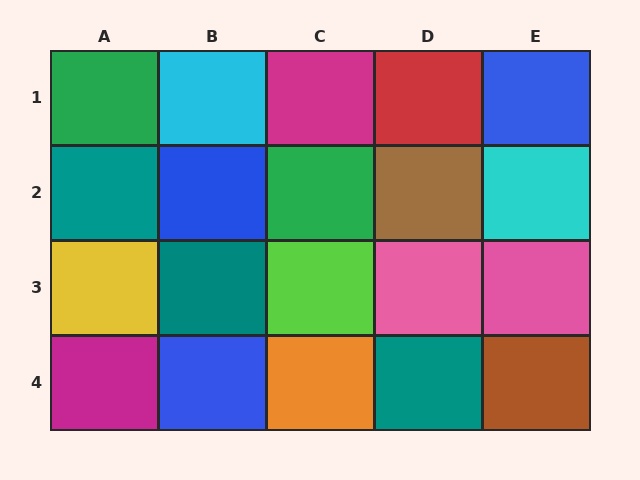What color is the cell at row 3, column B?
Teal.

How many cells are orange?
1 cell is orange.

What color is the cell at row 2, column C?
Green.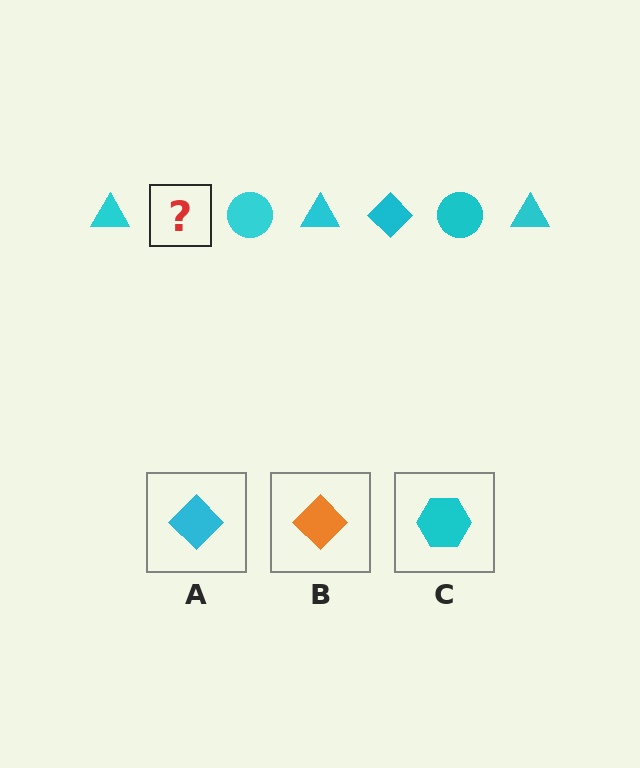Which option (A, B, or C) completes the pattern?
A.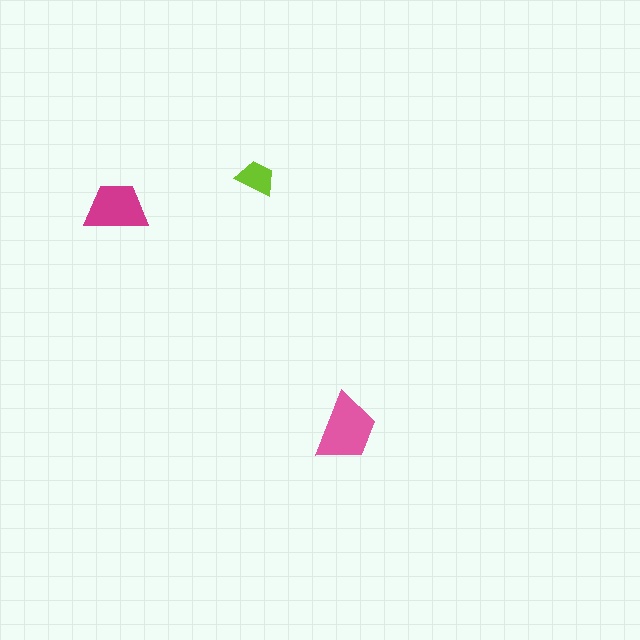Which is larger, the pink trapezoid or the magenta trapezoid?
The pink one.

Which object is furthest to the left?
The magenta trapezoid is leftmost.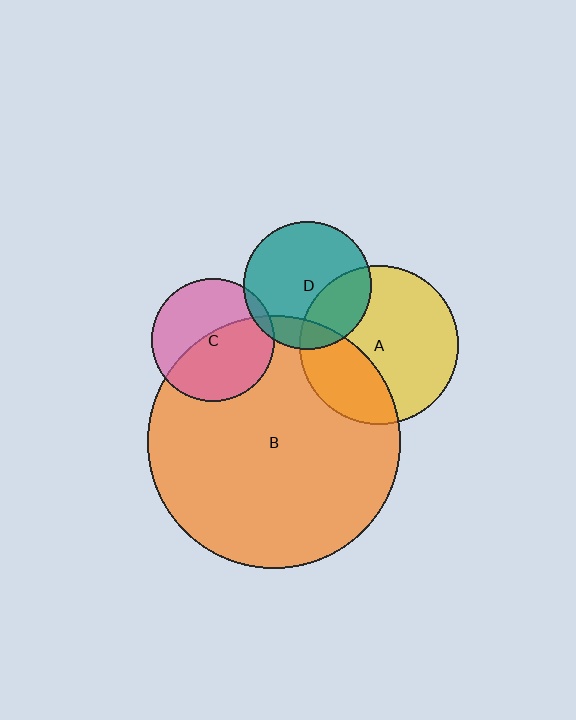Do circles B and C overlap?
Yes.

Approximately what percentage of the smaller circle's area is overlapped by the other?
Approximately 55%.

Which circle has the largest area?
Circle B (orange).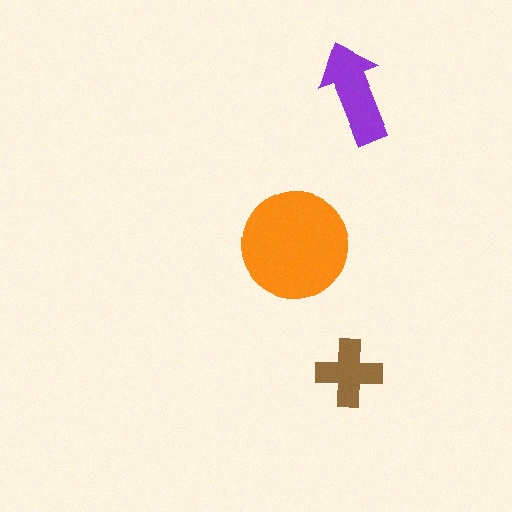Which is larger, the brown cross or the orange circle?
The orange circle.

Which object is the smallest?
The brown cross.